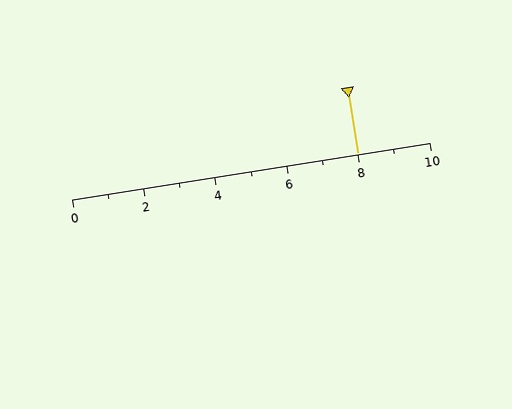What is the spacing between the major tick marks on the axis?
The major ticks are spaced 2 apart.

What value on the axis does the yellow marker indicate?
The marker indicates approximately 8.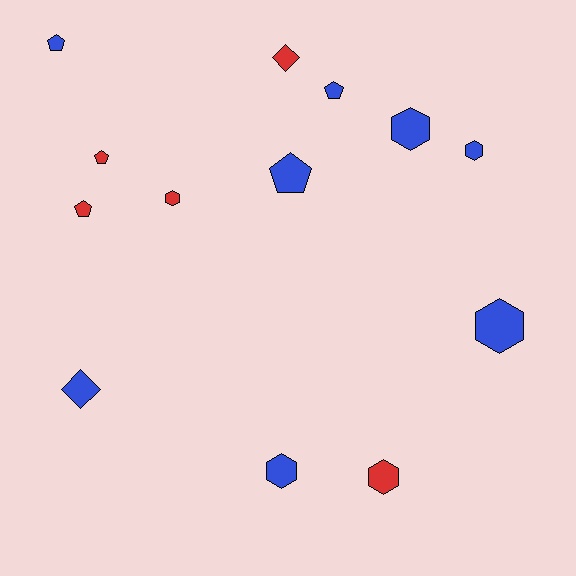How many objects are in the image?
There are 13 objects.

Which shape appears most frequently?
Hexagon, with 6 objects.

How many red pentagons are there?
There are 2 red pentagons.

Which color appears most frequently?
Blue, with 8 objects.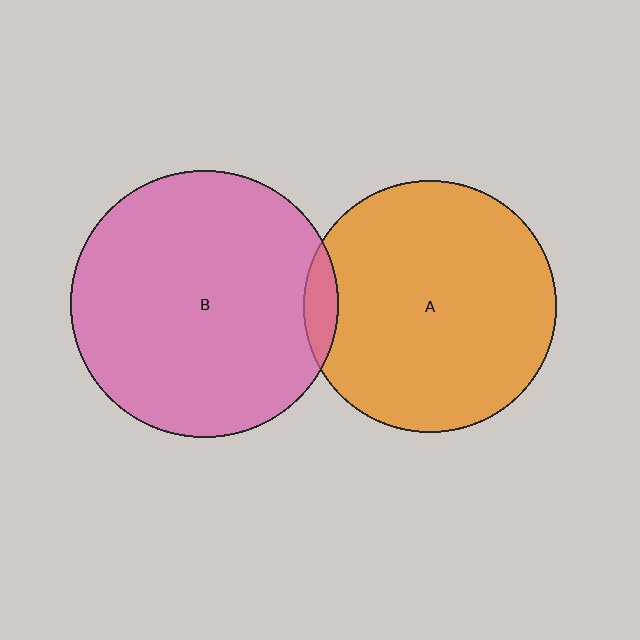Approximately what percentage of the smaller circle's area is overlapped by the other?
Approximately 5%.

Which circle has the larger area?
Circle B (pink).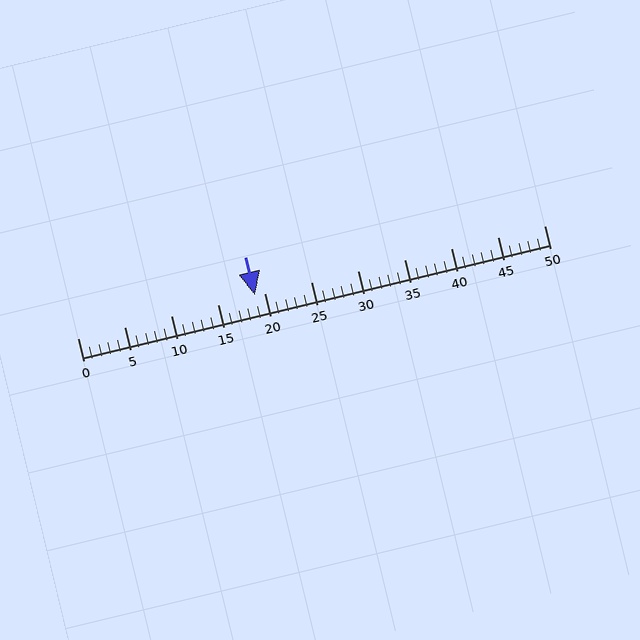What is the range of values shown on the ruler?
The ruler shows values from 0 to 50.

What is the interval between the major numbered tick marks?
The major tick marks are spaced 5 units apart.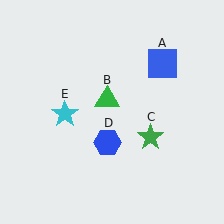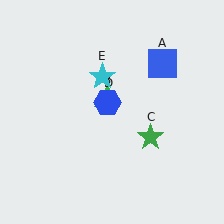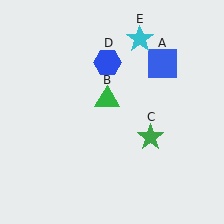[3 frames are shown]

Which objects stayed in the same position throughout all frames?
Blue square (object A) and green triangle (object B) and green star (object C) remained stationary.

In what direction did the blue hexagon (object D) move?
The blue hexagon (object D) moved up.